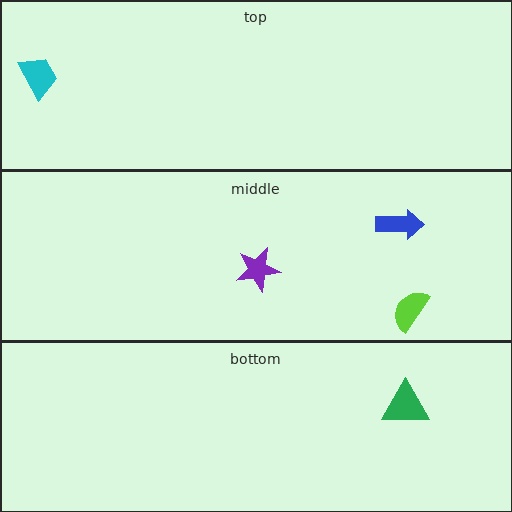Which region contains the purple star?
The middle region.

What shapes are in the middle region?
The purple star, the blue arrow, the lime semicircle.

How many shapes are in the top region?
1.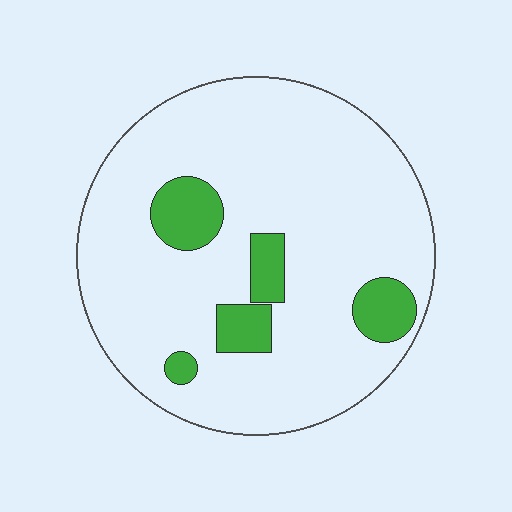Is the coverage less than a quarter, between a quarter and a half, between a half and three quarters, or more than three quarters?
Less than a quarter.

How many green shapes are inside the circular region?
5.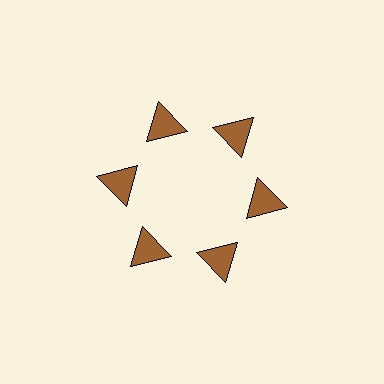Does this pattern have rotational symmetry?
Yes, this pattern has 6-fold rotational symmetry. It looks the same after rotating 60 degrees around the center.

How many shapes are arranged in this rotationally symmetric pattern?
There are 6 shapes, arranged in 6 groups of 1.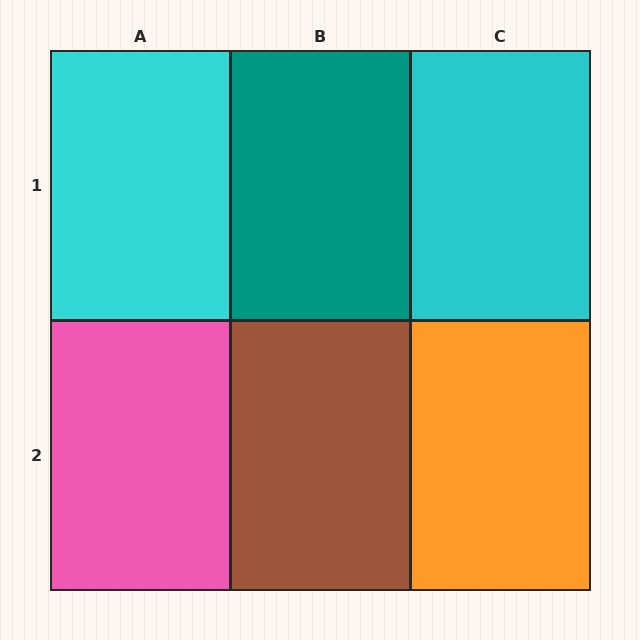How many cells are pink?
1 cell is pink.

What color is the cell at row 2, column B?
Brown.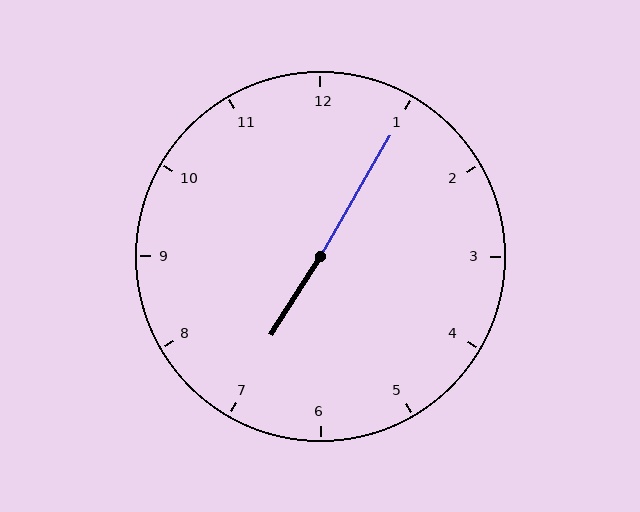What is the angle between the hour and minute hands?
Approximately 178 degrees.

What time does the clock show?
7:05.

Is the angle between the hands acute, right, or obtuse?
It is obtuse.